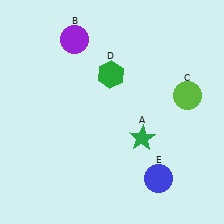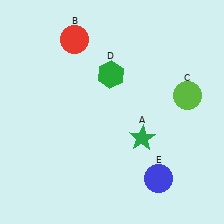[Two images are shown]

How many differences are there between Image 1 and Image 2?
There is 1 difference between the two images.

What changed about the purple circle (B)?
In Image 1, B is purple. In Image 2, it changed to red.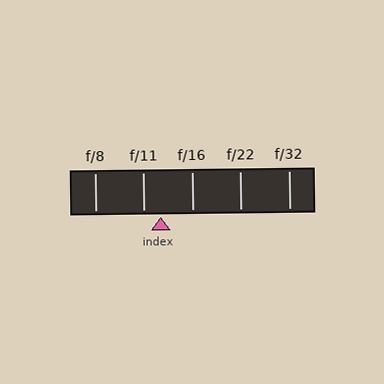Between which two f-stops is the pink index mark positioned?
The index mark is between f/11 and f/16.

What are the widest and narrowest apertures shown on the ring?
The widest aperture shown is f/8 and the narrowest is f/32.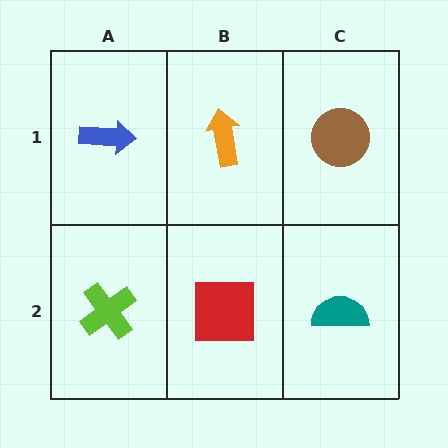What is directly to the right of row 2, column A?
A red square.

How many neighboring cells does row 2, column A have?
2.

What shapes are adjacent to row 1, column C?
A teal semicircle (row 2, column C), an orange arrow (row 1, column B).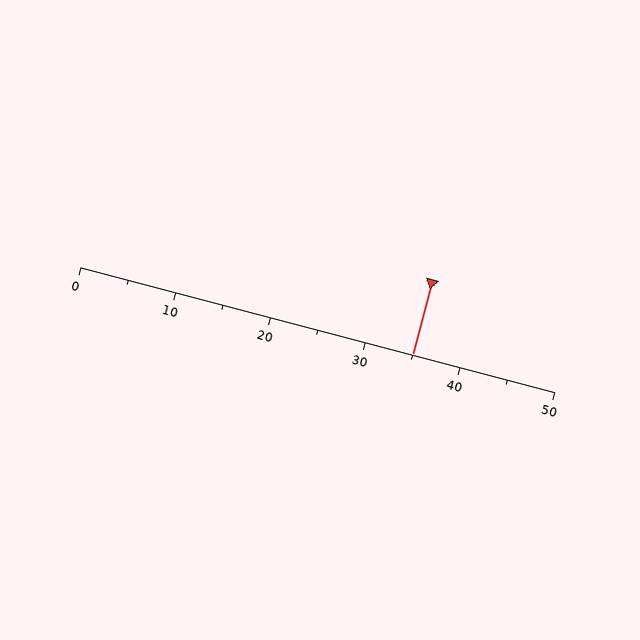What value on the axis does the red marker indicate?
The marker indicates approximately 35.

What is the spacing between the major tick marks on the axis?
The major ticks are spaced 10 apart.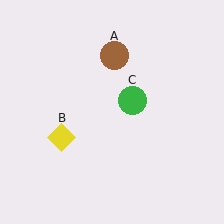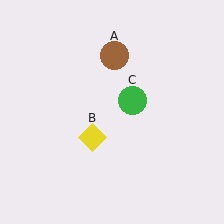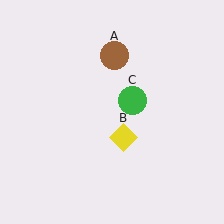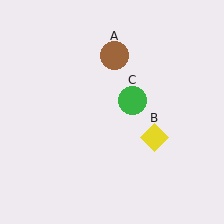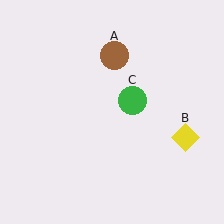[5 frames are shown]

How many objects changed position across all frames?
1 object changed position: yellow diamond (object B).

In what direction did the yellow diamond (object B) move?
The yellow diamond (object B) moved right.